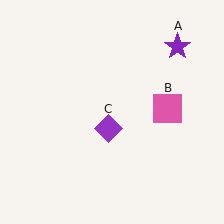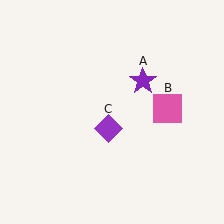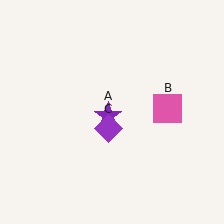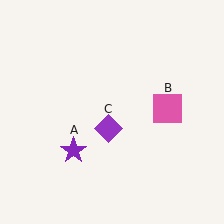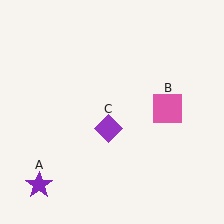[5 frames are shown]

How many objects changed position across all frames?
1 object changed position: purple star (object A).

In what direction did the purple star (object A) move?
The purple star (object A) moved down and to the left.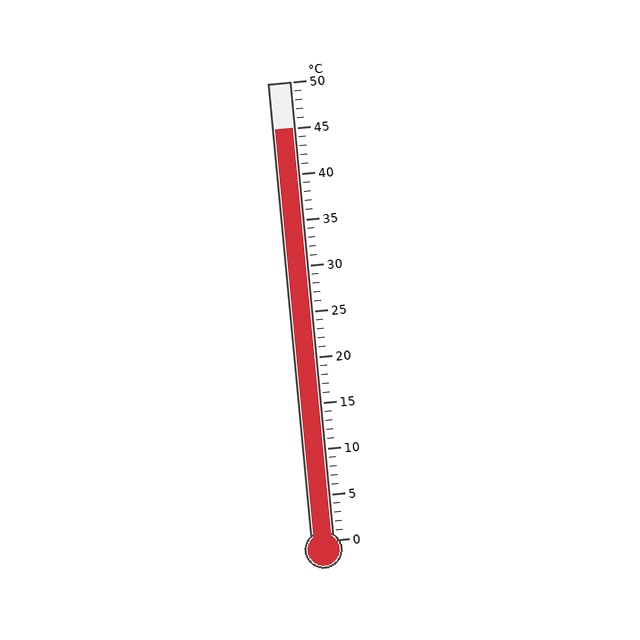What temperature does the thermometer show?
The thermometer shows approximately 45°C.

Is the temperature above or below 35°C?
The temperature is above 35°C.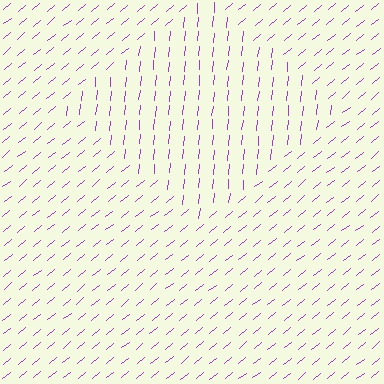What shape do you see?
I see a diamond.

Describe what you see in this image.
The image is filled with small purple line segments. A diamond region in the image has lines oriented differently from the surrounding lines, creating a visible texture boundary.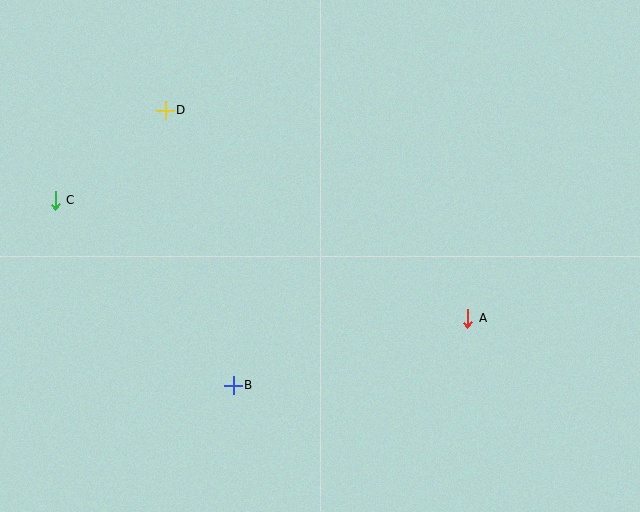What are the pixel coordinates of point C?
Point C is at (55, 200).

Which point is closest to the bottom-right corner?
Point A is closest to the bottom-right corner.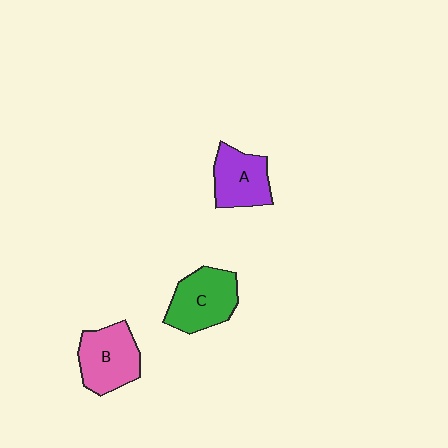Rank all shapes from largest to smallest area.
From largest to smallest: C (green), B (pink), A (purple).